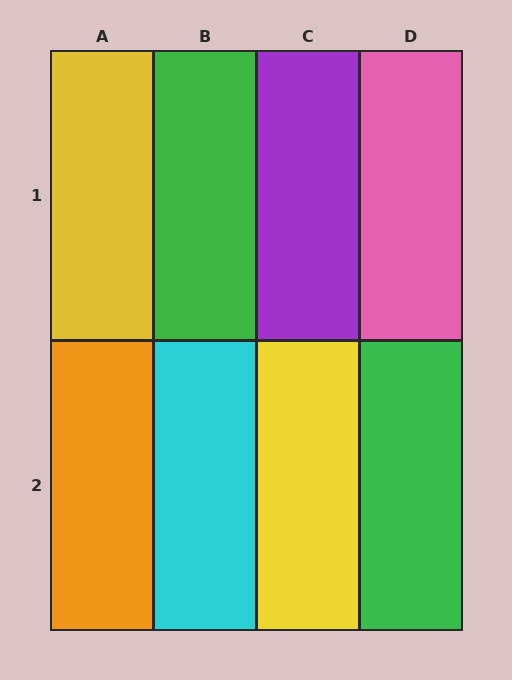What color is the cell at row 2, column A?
Orange.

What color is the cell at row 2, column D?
Green.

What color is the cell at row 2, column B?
Cyan.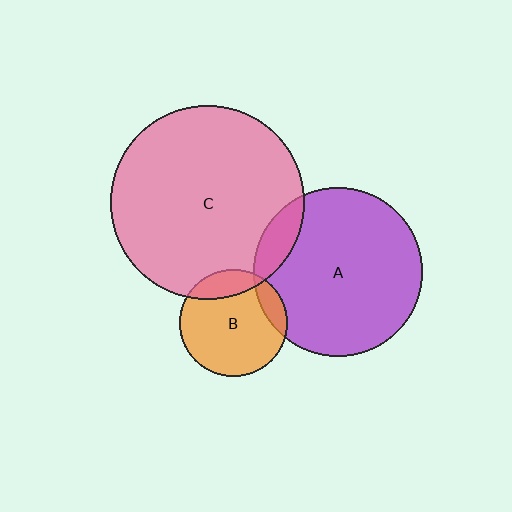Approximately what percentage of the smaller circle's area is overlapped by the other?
Approximately 10%.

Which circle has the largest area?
Circle C (pink).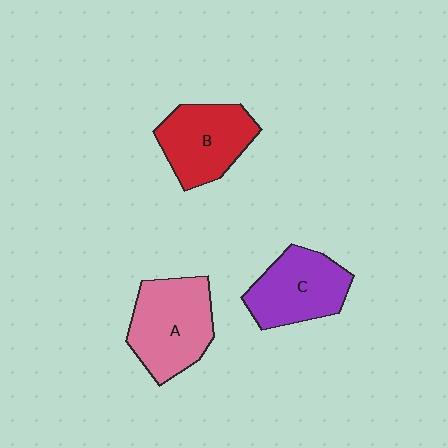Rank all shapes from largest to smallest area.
From largest to smallest: A (pink), B (red), C (purple).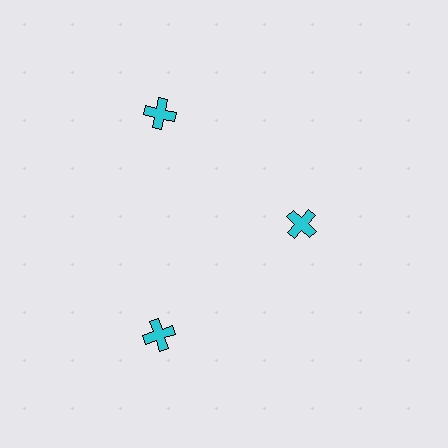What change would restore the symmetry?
The symmetry would be restored by moving it outward, back onto the ring so that all 3 crosses sit at equal angles and equal distance from the center.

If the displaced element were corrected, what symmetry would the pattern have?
It would have 3-fold rotational symmetry — the pattern would map onto itself every 120 degrees.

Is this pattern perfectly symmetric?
No. The 3 cyan crosses are arranged in a ring, but one element near the 3 o'clock position is pulled inward toward the center, breaking the 3-fold rotational symmetry.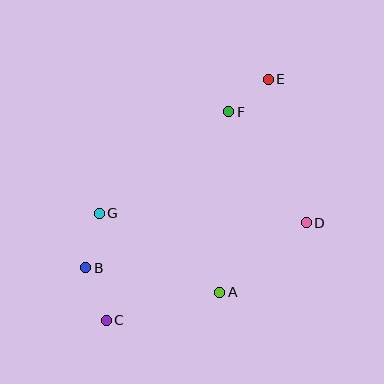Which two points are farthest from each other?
Points C and E are farthest from each other.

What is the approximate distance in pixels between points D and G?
The distance between D and G is approximately 207 pixels.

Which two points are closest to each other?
Points E and F are closest to each other.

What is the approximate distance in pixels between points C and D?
The distance between C and D is approximately 223 pixels.